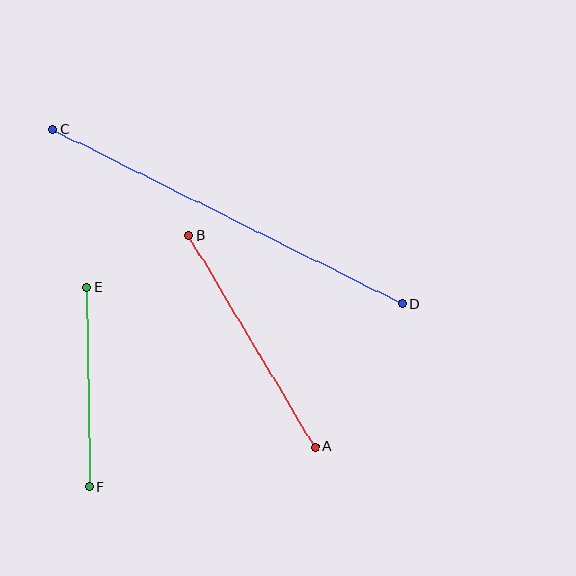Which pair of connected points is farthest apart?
Points C and D are farthest apart.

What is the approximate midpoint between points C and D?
The midpoint is at approximately (228, 216) pixels.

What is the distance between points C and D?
The distance is approximately 391 pixels.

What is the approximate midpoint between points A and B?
The midpoint is at approximately (252, 341) pixels.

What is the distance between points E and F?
The distance is approximately 199 pixels.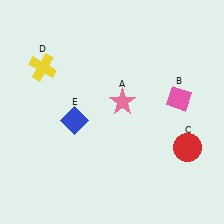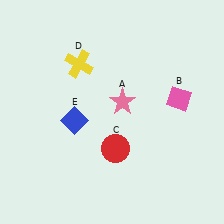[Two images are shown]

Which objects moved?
The objects that moved are: the red circle (C), the yellow cross (D).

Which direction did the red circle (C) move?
The red circle (C) moved left.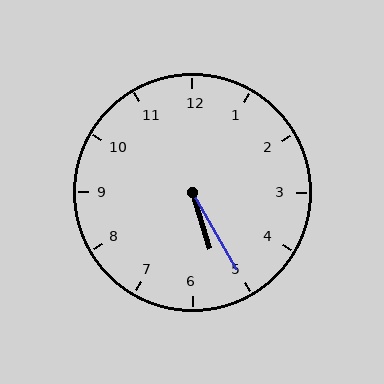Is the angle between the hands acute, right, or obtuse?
It is acute.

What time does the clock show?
5:25.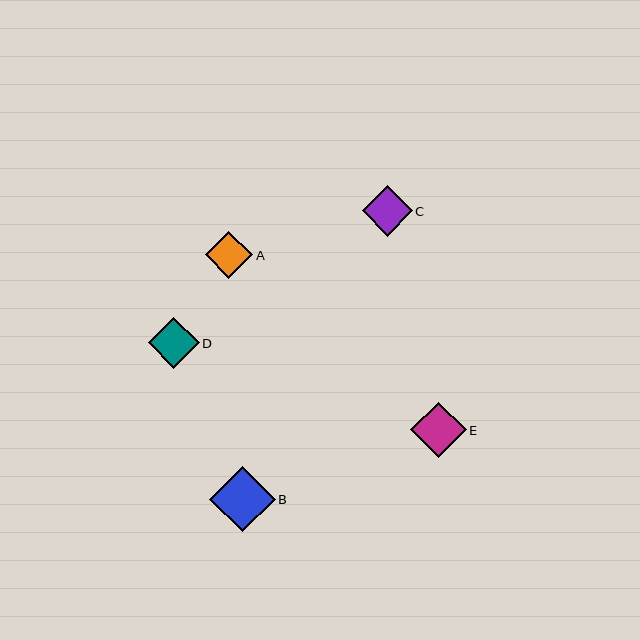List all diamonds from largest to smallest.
From largest to smallest: B, E, D, C, A.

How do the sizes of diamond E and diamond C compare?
Diamond E and diamond C are approximately the same size.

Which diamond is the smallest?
Diamond A is the smallest with a size of approximately 47 pixels.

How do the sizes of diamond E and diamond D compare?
Diamond E and diamond D are approximately the same size.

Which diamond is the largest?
Diamond B is the largest with a size of approximately 66 pixels.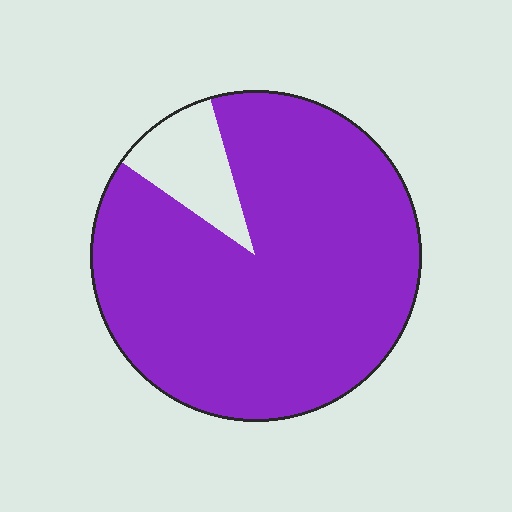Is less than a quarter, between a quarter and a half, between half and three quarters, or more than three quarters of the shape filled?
More than three quarters.